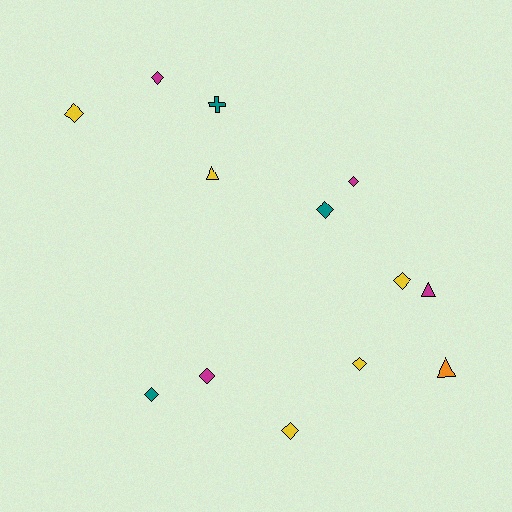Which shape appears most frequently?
Diamond, with 9 objects.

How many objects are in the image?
There are 13 objects.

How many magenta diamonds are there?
There are 3 magenta diamonds.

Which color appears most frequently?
Yellow, with 5 objects.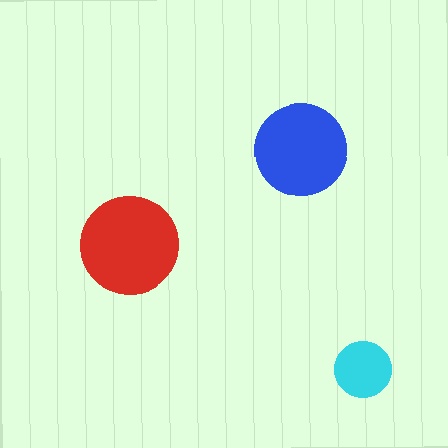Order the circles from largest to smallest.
the red one, the blue one, the cyan one.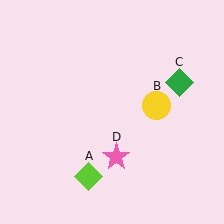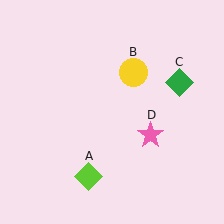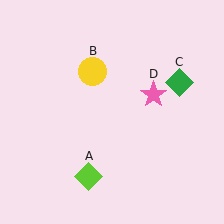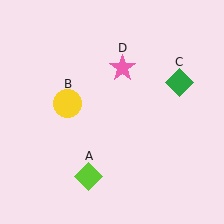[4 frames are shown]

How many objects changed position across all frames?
2 objects changed position: yellow circle (object B), pink star (object D).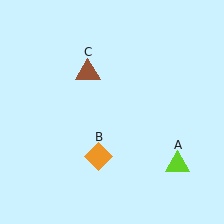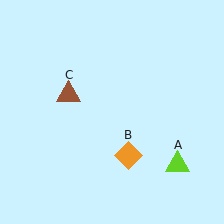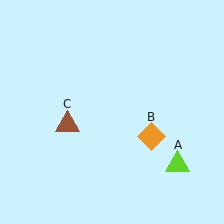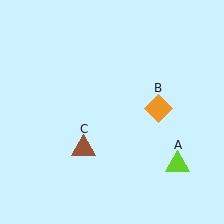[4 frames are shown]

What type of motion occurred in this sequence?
The orange diamond (object B), brown triangle (object C) rotated counterclockwise around the center of the scene.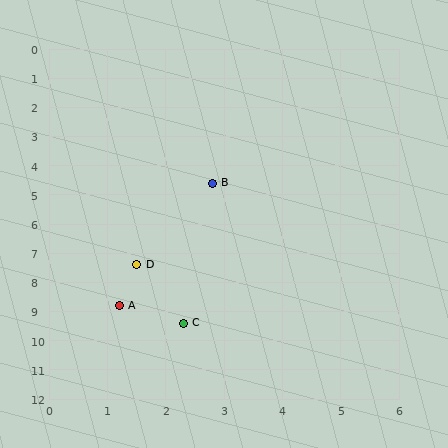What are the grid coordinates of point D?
Point D is at approximately (1.5, 7.4).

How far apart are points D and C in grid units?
Points D and C are about 2.2 grid units apart.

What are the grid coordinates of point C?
Point C is at approximately (2.3, 9.4).